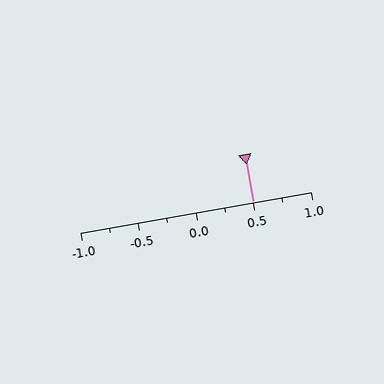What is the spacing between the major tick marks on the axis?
The major ticks are spaced 0.5 apart.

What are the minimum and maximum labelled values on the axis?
The axis runs from -1.0 to 1.0.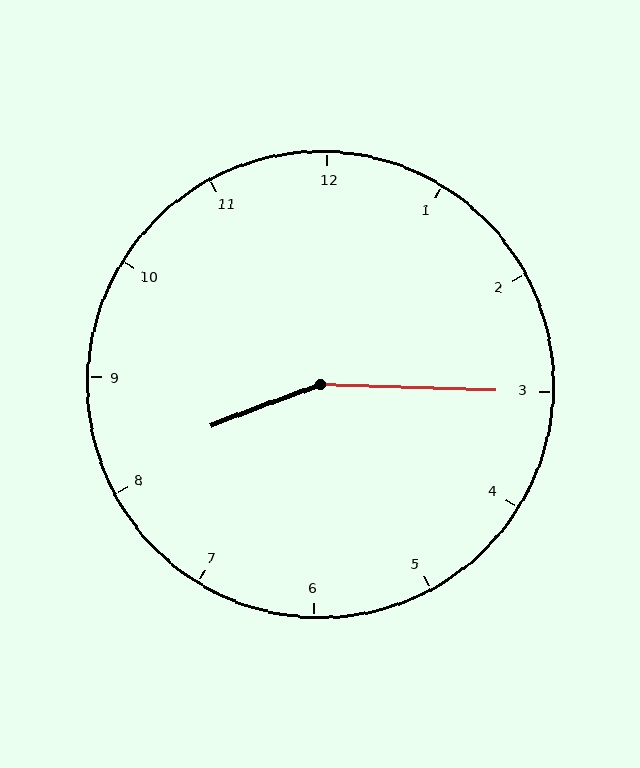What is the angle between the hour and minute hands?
Approximately 158 degrees.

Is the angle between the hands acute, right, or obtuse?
It is obtuse.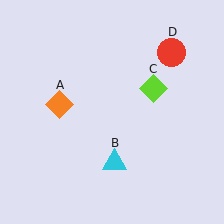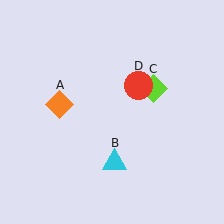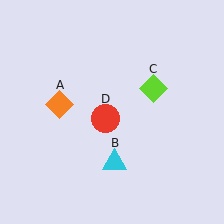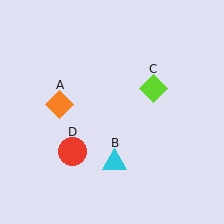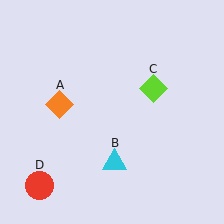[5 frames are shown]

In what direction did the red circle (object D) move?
The red circle (object D) moved down and to the left.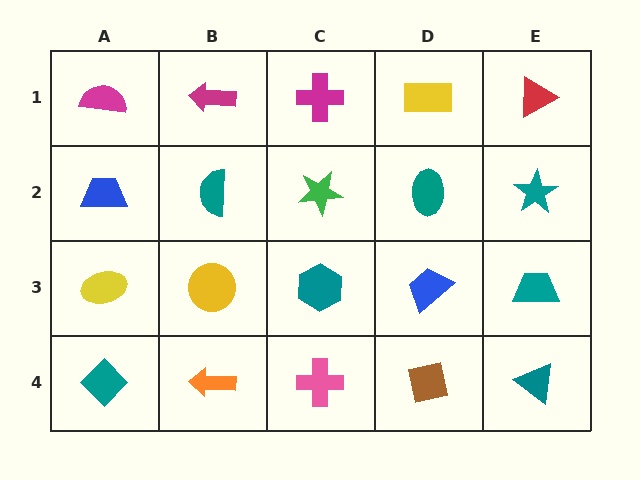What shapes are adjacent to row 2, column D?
A yellow rectangle (row 1, column D), a blue trapezoid (row 3, column D), a green star (row 2, column C), a teal star (row 2, column E).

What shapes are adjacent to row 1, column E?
A teal star (row 2, column E), a yellow rectangle (row 1, column D).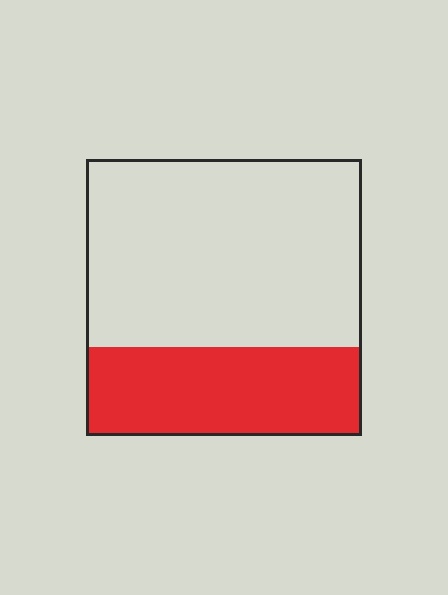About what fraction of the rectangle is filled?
About one third (1/3).